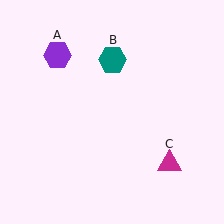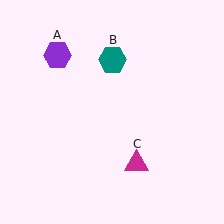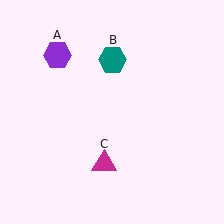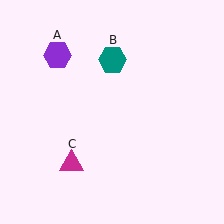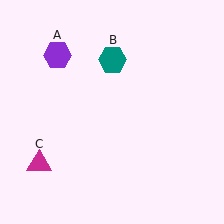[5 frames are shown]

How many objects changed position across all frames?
1 object changed position: magenta triangle (object C).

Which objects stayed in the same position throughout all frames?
Purple hexagon (object A) and teal hexagon (object B) remained stationary.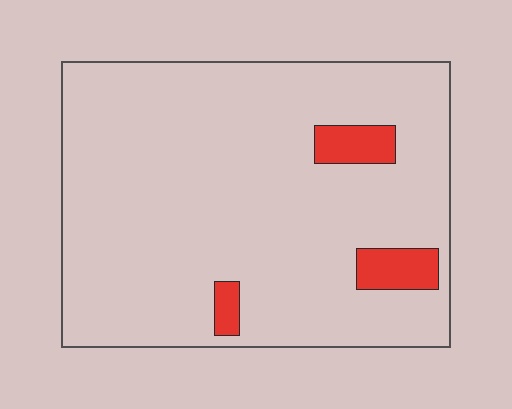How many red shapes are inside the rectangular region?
3.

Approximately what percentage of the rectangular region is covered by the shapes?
Approximately 5%.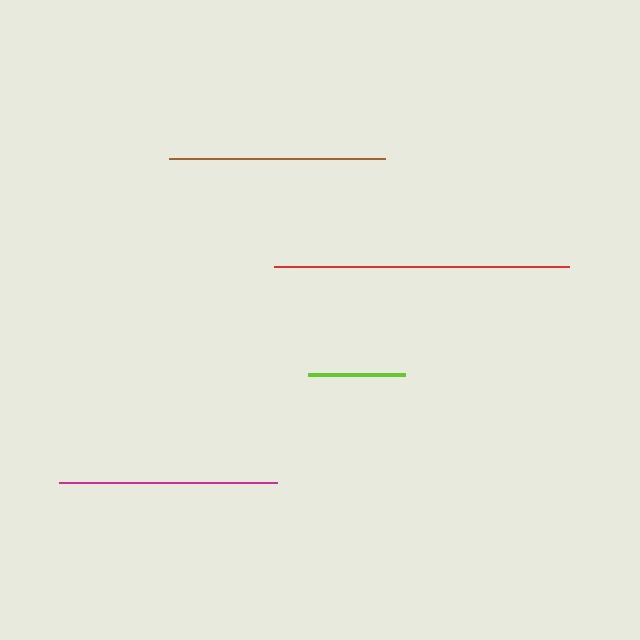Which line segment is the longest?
The red line is the longest at approximately 295 pixels.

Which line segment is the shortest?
The lime line is the shortest at approximately 97 pixels.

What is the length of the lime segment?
The lime segment is approximately 97 pixels long.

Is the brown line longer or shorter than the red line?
The red line is longer than the brown line.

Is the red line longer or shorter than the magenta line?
The red line is longer than the magenta line.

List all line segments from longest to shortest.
From longest to shortest: red, magenta, brown, lime.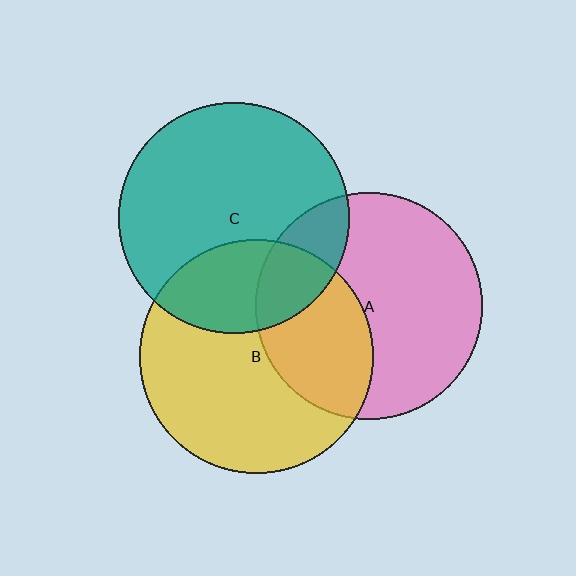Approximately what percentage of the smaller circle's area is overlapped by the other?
Approximately 20%.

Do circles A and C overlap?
Yes.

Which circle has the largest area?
Circle B (yellow).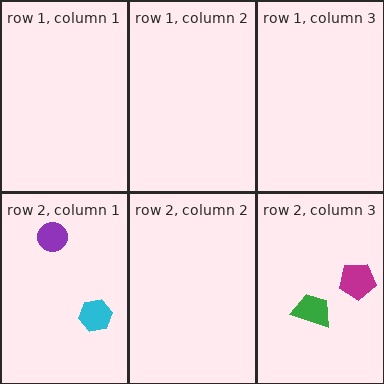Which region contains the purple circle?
The row 2, column 1 region.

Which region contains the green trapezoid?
The row 2, column 3 region.